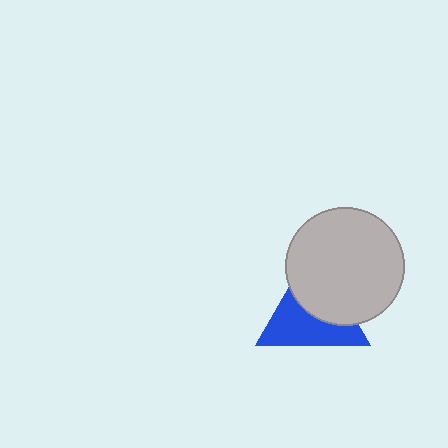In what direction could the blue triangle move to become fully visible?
The blue triangle could move toward the lower-left. That would shift it out from behind the light gray circle entirely.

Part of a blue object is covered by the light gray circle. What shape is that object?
It is a triangle.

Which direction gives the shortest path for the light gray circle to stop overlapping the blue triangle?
Moving toward the upper-right gives the shortest separation.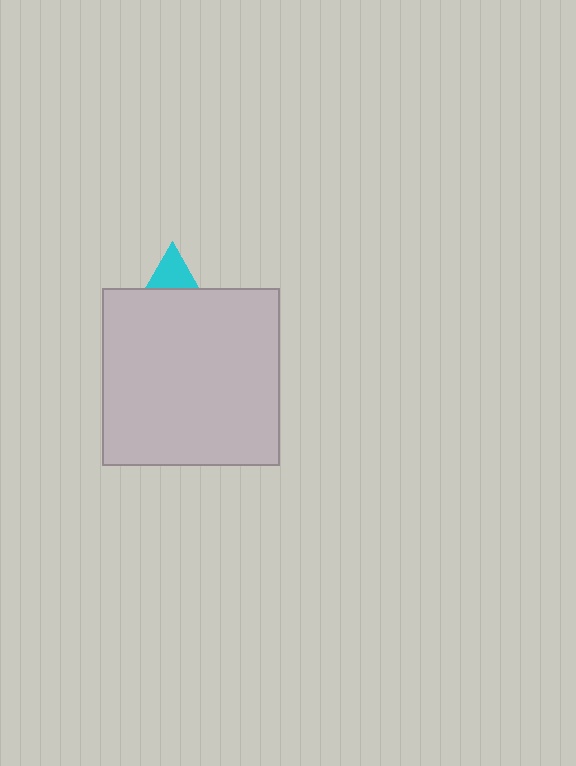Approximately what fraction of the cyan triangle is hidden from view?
Roughly 65% of the cyan triangle is hidden behind the light gray square.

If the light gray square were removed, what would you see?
You would see the complete cyan triangle.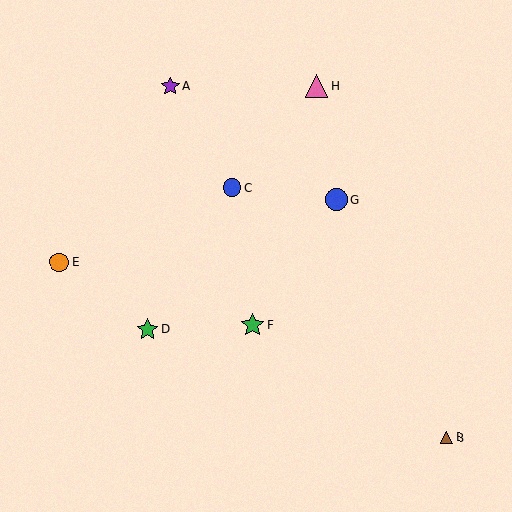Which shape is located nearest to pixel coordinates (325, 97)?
The pink triangle (labeled H) at (317, 86) is nearest to that location.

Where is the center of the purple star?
The center of the purple star is at (170, 86).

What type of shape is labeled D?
Shape D is a green star.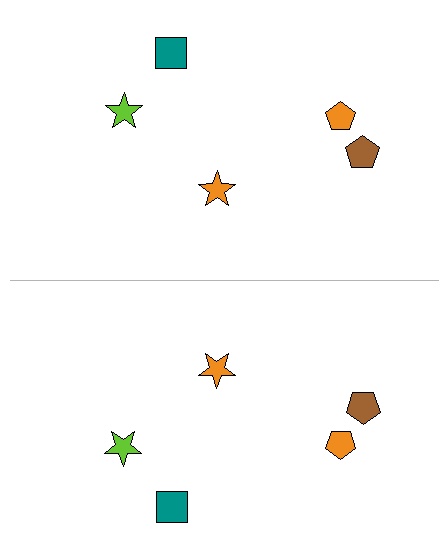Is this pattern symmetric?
Yes, this pattern has bilateral (reflection) symmetry.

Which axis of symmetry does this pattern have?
The pattern has a horizontal axis of symmetry running through the center of the image.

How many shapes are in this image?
There are 10 shapes in this image.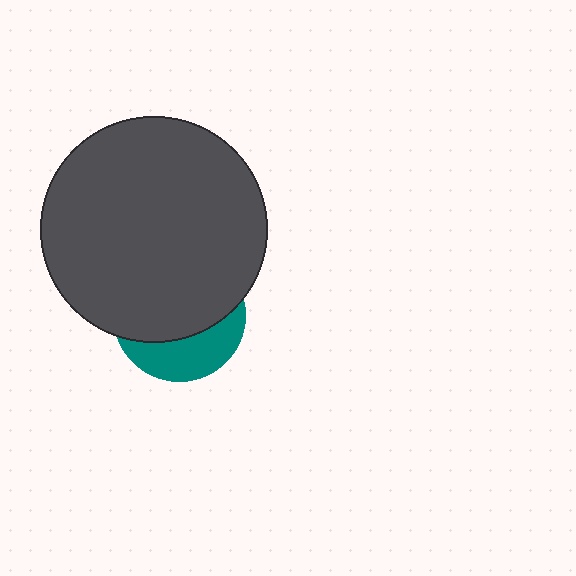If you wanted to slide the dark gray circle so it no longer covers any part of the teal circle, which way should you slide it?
Slide it up — that is the most direct way to separate the two shapes.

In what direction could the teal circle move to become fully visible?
The teal circle could move down. That would shift it out from behind the dark gray circle entirely.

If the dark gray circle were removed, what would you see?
You would see the complete teal circle.